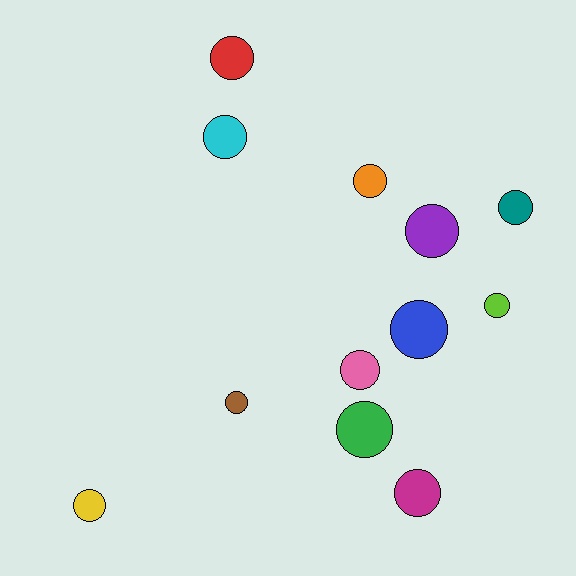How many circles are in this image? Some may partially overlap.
There are 12 circles.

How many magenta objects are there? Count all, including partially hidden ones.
There is 1 magenta object.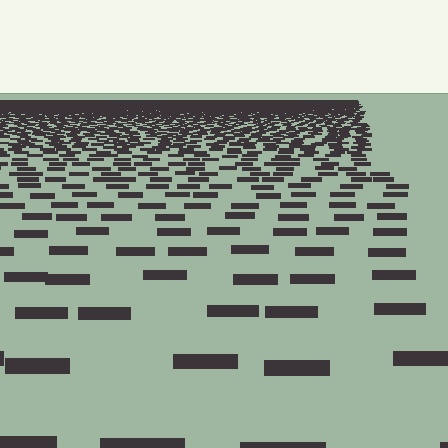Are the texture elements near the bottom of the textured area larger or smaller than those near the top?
Larger. Near the bottom, elements are closer to the viewer and appear at a bigger on-screen size.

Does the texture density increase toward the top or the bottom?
Density increases toward the top.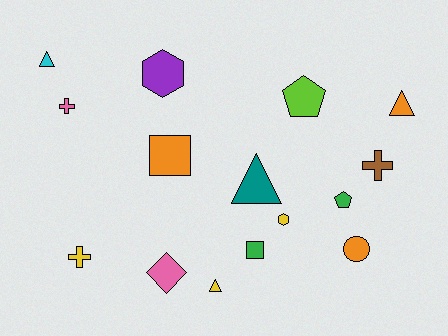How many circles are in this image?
There is 1 circle.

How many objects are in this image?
There are 15 objects.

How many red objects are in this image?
There are no red objects.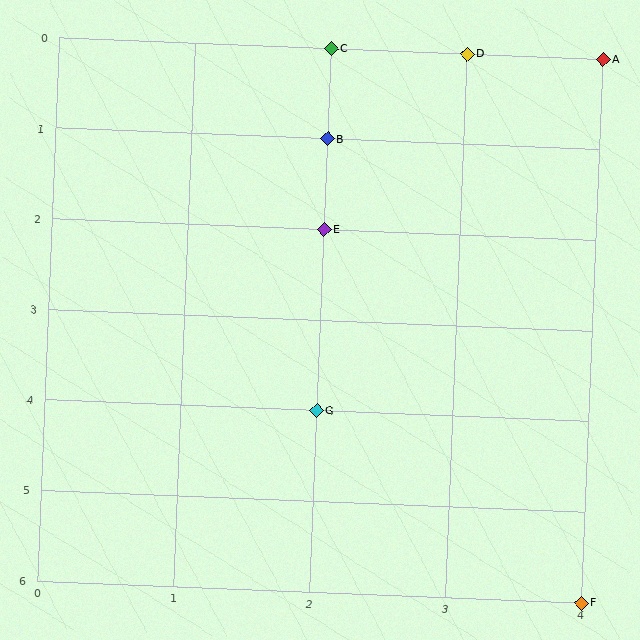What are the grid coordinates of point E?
Point E is at grid coordinates (2, 2).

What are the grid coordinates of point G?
Point G is at grid coordinates (2, 4).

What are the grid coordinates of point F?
Point F is at grid coordinates (4, 6).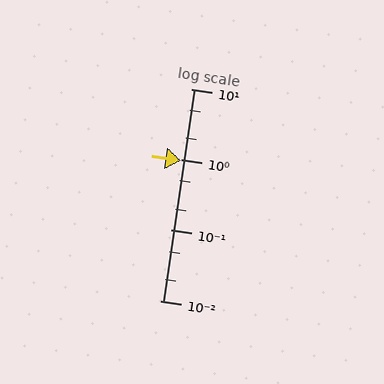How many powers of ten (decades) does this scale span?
The scale spans 3 decades, from 0.01 to 10.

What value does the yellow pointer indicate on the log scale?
The pointer indicates approximately 0.96.